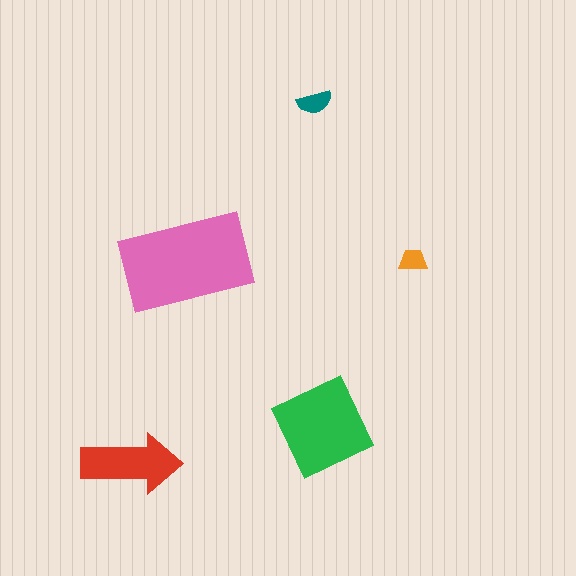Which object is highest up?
The teal semicircle is topmost.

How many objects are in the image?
There are 5 objects in the image.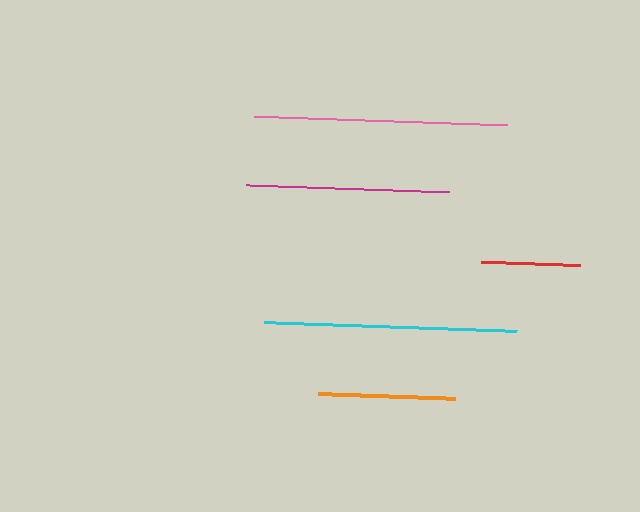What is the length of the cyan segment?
The cyan segment is approximately 253 pixels long.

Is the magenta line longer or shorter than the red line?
The magenta line is longer than the red line.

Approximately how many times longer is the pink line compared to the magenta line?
The pink line is approximately 1.2 times the length of the magenta line.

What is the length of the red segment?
The red segment is approximately 100 pixels long.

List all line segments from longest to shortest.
From longest to shortest: pink, cyan, magenta, orange, red.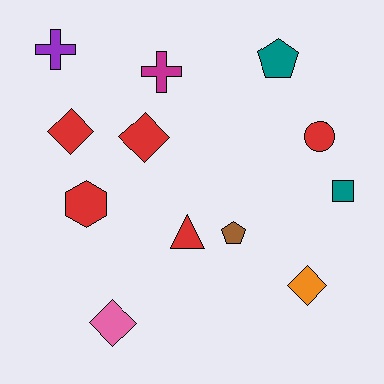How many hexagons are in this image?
There is 1 hexagon.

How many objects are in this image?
There are 12 objects.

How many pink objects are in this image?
There is 1 pink object.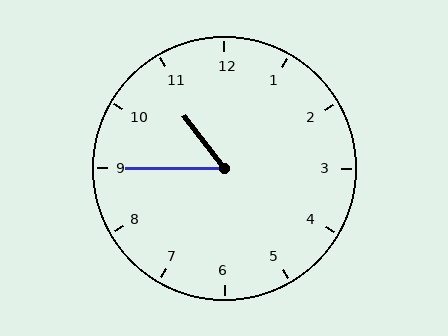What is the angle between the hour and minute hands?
Approximately 52 degrees.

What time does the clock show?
10:45.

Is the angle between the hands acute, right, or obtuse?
It is acute.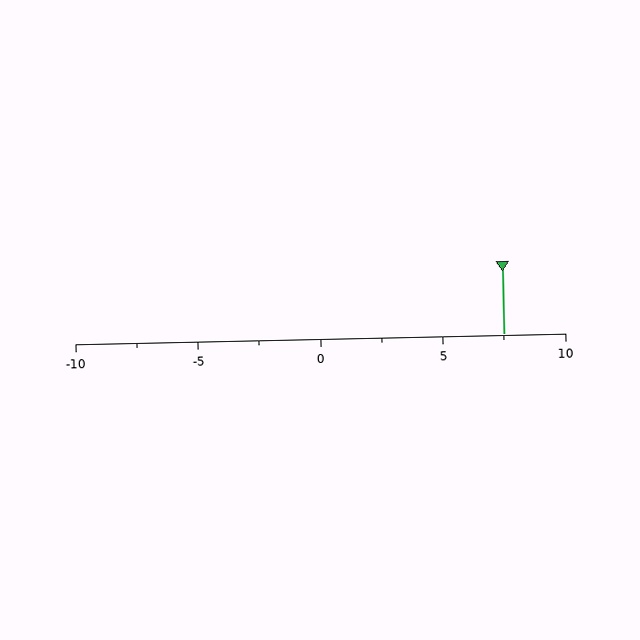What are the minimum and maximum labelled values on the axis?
The axis runs from -10 to 10.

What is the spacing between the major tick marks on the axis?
The major ticks are spaced 5 apart.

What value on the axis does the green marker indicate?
The marker indicates approximately 7.5.